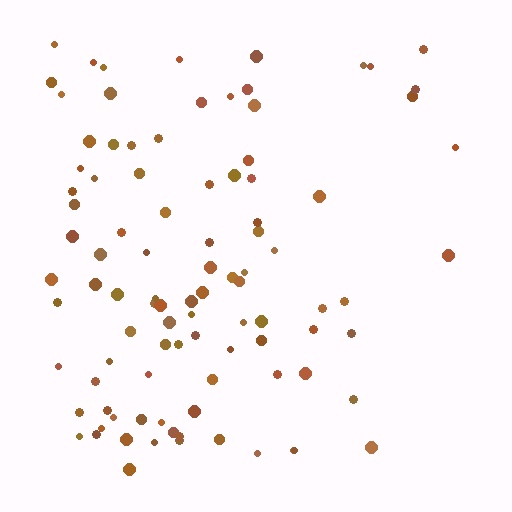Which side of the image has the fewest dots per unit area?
The right.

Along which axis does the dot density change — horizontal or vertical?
Horizontal.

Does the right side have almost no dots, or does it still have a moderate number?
Still a moderate number, just noticeably fewer than the left.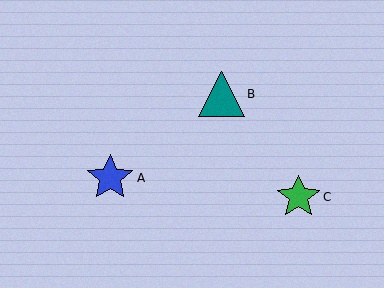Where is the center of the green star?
The center of the green star is at (299, 197).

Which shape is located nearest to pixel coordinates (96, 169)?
The blue star (labeled A) at (110, 178) is nearest to that location.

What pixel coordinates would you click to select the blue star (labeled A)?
Click at (110, 178) to select the blue star A.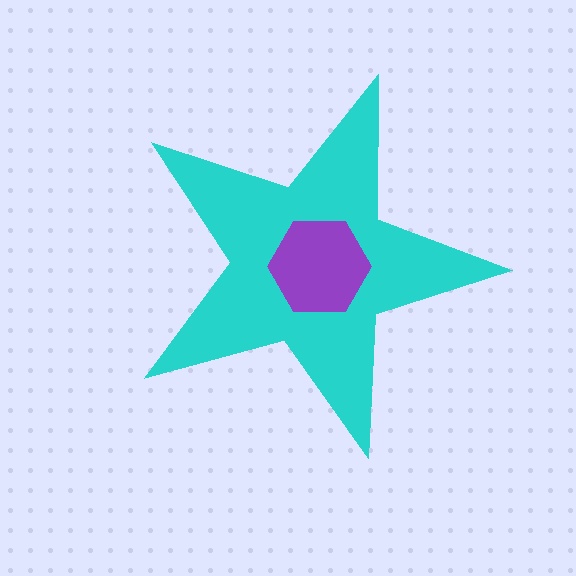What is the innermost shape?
The purple hexagon.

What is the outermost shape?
The cyan star.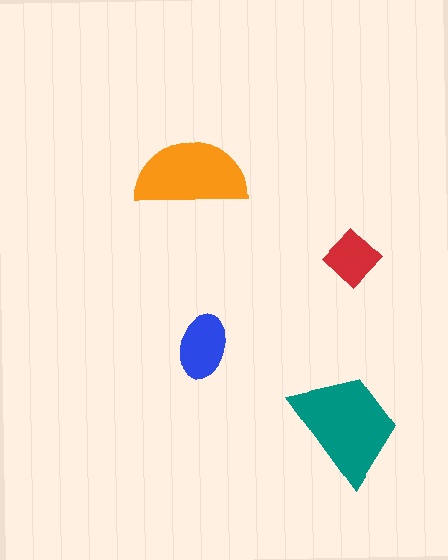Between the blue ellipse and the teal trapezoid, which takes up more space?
The teal trapezoid.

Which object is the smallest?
The red diamond.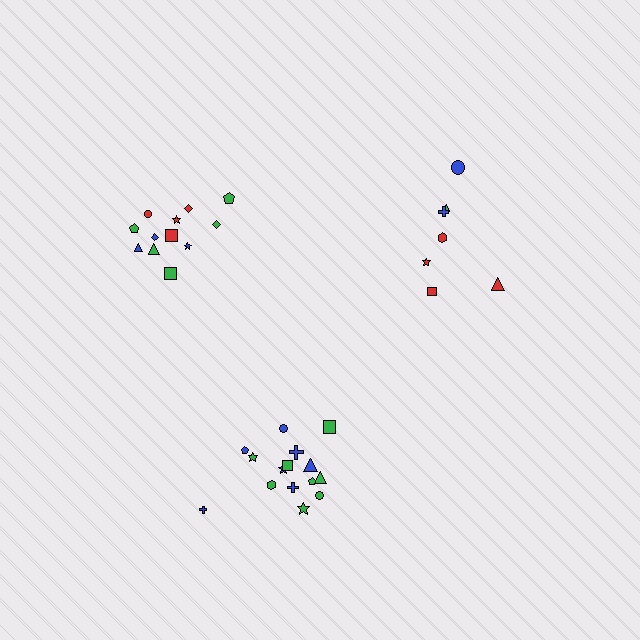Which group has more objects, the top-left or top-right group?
The top-left group.